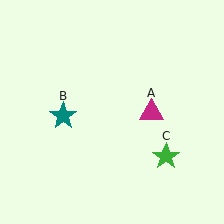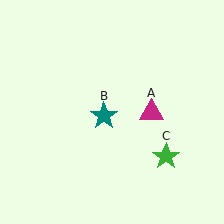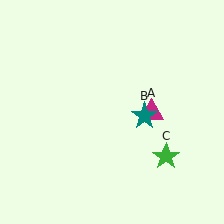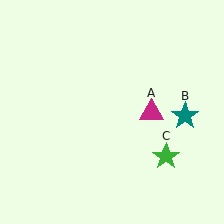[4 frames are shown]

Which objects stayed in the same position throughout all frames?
Magenta triangle (object A) and green star (object C) remained stationary.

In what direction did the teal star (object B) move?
The teal star (object B) moved right.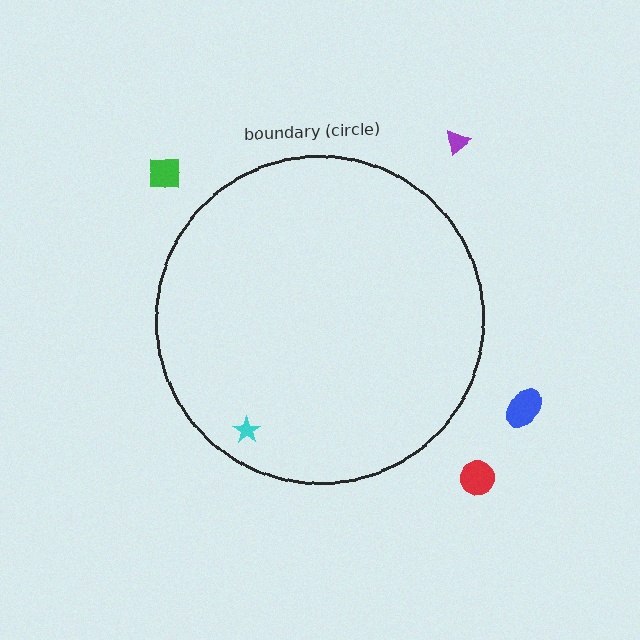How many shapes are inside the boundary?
1 inside, 4 outside.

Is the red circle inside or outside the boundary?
Outside.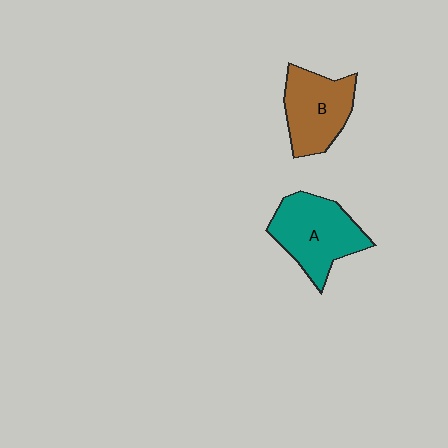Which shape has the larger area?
Shape A (teal).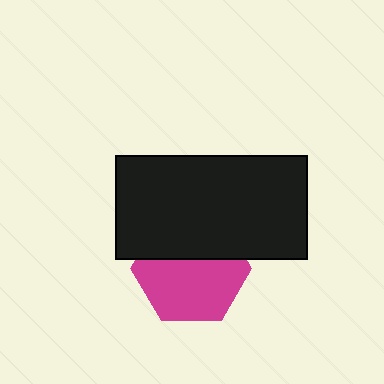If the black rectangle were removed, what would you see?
You would see the complete magenta hexagon.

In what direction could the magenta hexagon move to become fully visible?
The magenta hexagon could move down. That would shift it out from behind the black rectangle entirely.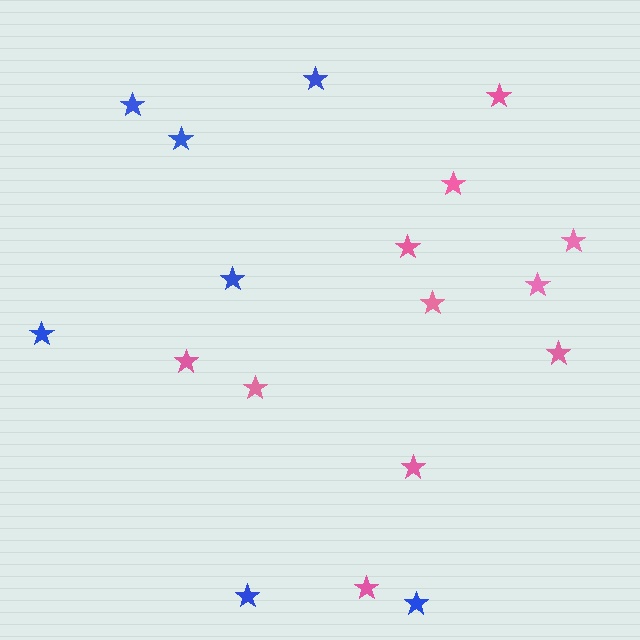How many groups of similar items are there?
There are 2 groups: one group of pink stars (11) and one group of blue stars (7).